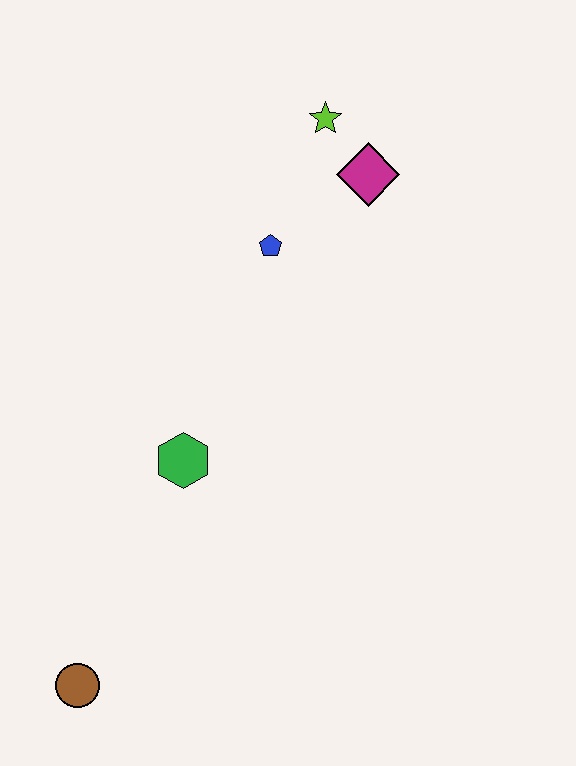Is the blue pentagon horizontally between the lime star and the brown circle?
Yes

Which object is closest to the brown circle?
The green hexagon is closest to the brown circle.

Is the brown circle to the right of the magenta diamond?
No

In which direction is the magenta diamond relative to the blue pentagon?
The magenta diamond is to the right of the blue pentagon.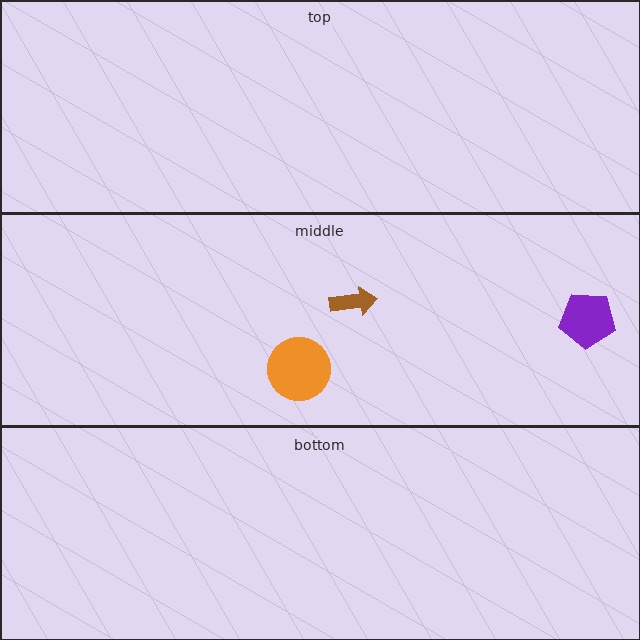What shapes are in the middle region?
The brown arrow, the orange circle, the purple pentagon.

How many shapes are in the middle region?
3.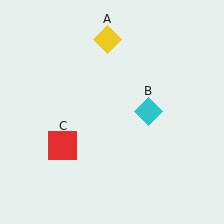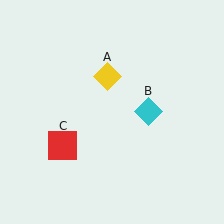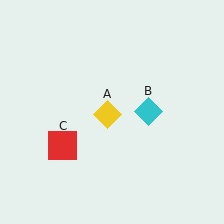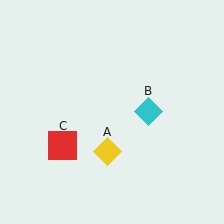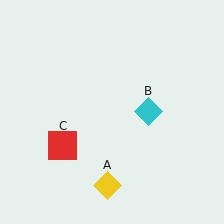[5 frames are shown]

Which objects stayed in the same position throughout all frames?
Cyan diamond (object B) and red square (object C) remained stationary.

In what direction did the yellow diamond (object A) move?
The yellow diamond (object A) moved down.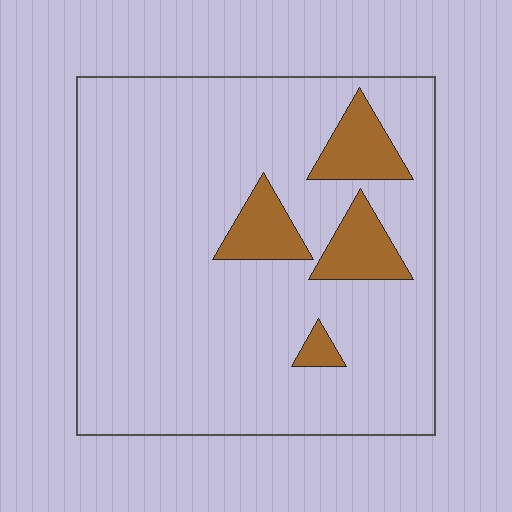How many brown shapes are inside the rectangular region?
4.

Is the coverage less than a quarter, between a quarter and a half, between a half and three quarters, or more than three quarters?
Less than a quarter.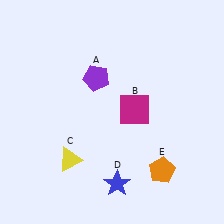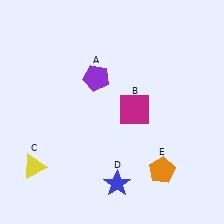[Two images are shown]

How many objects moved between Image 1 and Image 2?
1 object moved between the two images.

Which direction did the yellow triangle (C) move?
The yellow triangle (C) moved left.